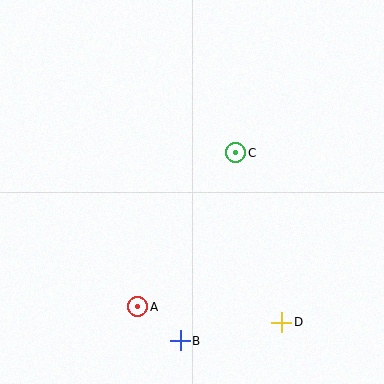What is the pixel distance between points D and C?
The distance between D and C is 176 pixels.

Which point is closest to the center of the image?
Point C at (236, 153) is closest to the center.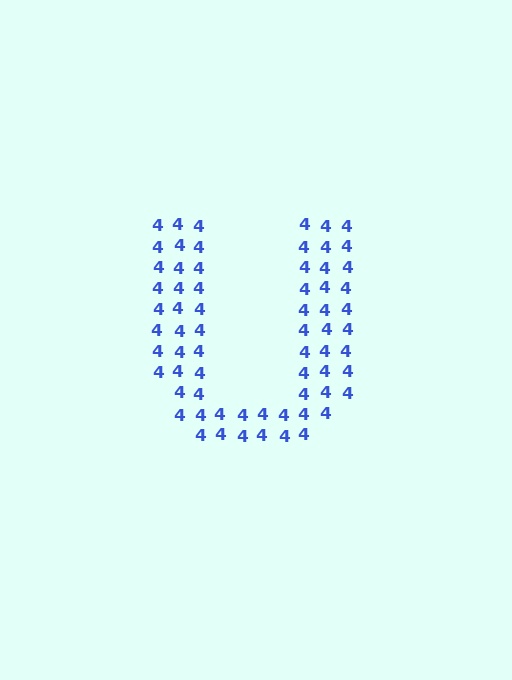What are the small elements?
The small elements are digit 4's.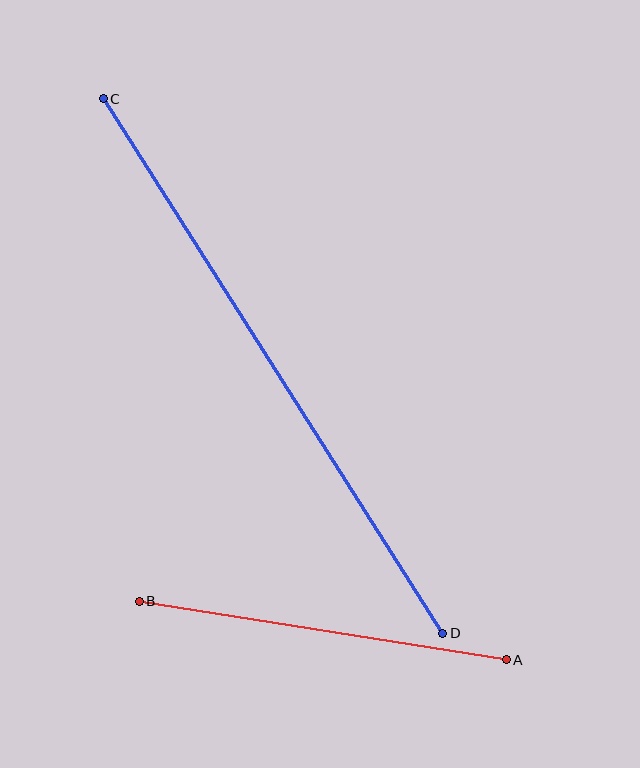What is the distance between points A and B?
The distance is approximately 372 pixels.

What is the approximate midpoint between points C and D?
The midpoint is at approximately (273, 366) pixels.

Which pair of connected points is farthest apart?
Points C and D are farthest apart.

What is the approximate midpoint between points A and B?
The midpoint is at approximately (323, 631) pixels.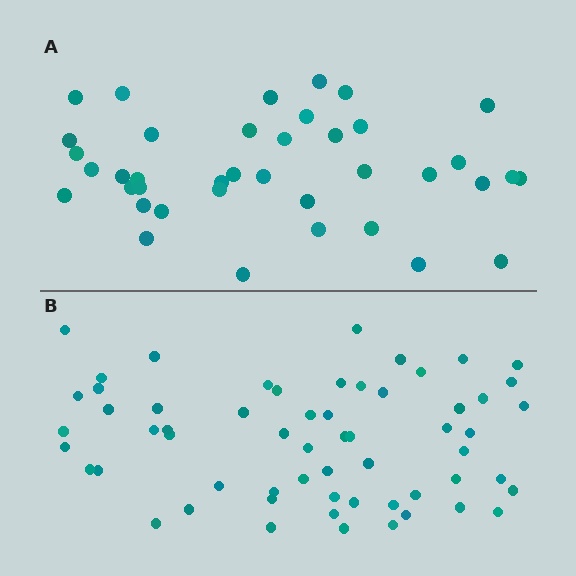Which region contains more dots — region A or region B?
Region B (the bottom region) has more dots.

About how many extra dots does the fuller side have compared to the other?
Region B has approximately 20 more dots than region A.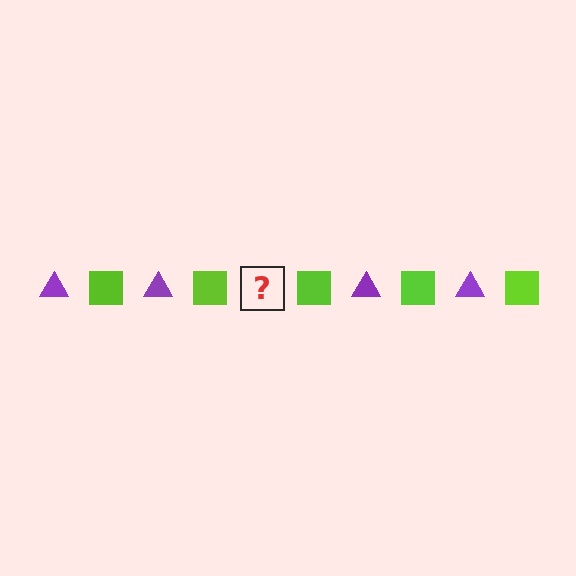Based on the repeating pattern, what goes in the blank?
The blank should be a purple triangle.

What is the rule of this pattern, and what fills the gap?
The rule is that the pattern alternates between purple triangle and lime square. The gap should be filled with a purple triangle.